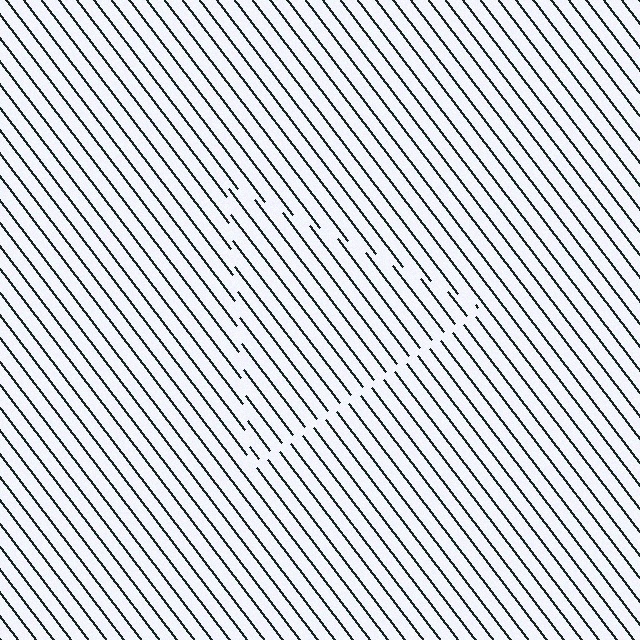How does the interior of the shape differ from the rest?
The interior of the shape contains the same grating, shifted by half a period — the contour is defined by the phase discontinuity where line-ends from the inner and outer gratings abut.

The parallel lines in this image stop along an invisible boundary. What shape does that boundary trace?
An illusory triangle. The interior of the shape contains the same grating, shifted by half a period — the contour is defined by the phase discontinuity where line-ends from the inner and outer gratings abut.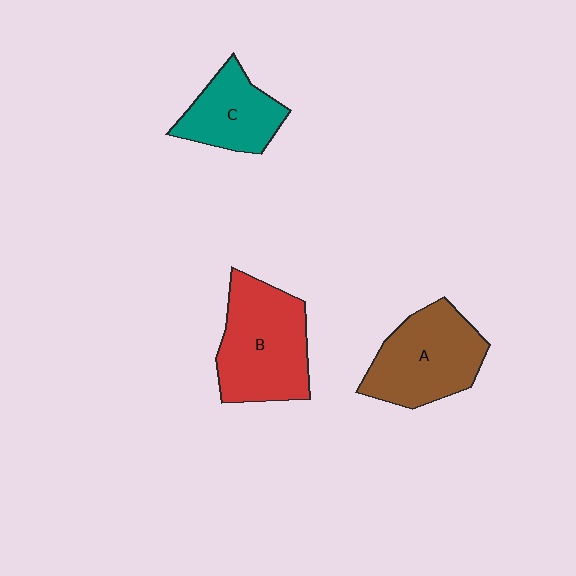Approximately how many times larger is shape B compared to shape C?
Approximately 1.6 times.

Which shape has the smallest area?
Shape C (teal).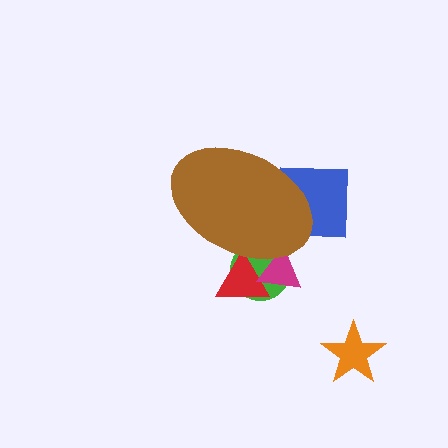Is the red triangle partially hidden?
Yes, the red triangle is partially hidden behind the brown ellipse.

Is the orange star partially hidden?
No, the orange star is fully visible.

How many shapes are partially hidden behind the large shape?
4 shapes are partially hidden.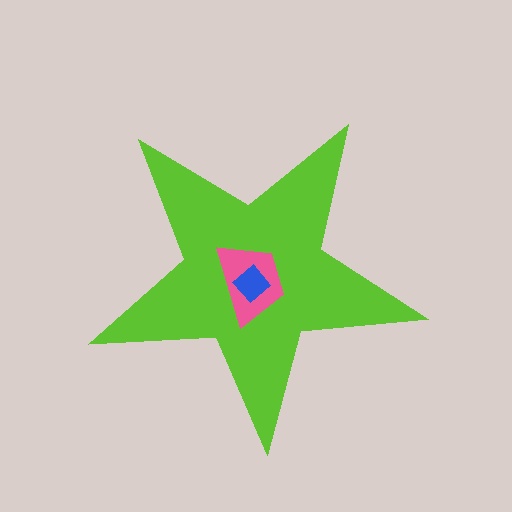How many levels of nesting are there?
3.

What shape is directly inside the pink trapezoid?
The blue diamond.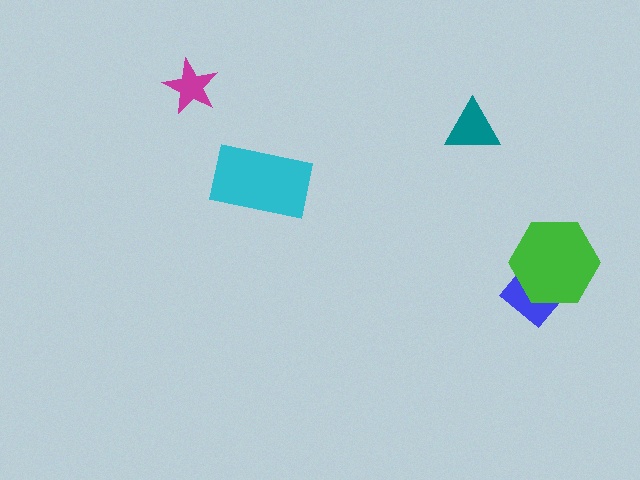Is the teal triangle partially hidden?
No, no other shape covers it.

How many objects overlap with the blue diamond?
1 object overlaps with the blue diamond.